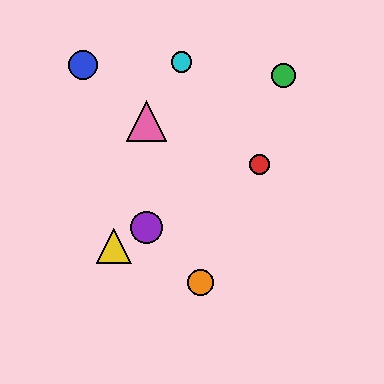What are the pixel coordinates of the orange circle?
The orange circle is at (201, 282).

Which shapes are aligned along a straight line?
The red circle, the yellow triangle, the purple circle are aligned along a straight line.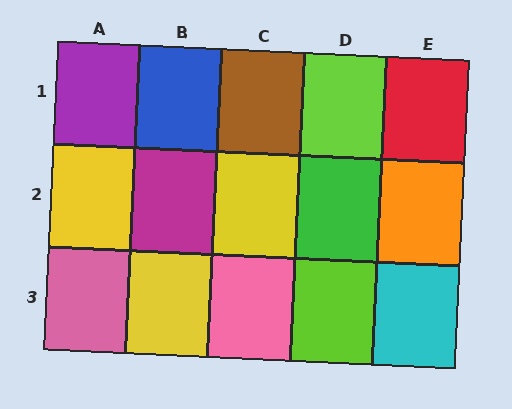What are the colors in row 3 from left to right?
Pink, yellow, pink, lime, cyan.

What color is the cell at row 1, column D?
Lime.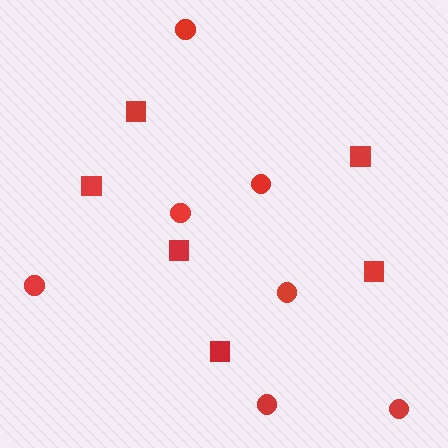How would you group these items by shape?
There are 2 groups: one group of circles (7) and one group of squares (6).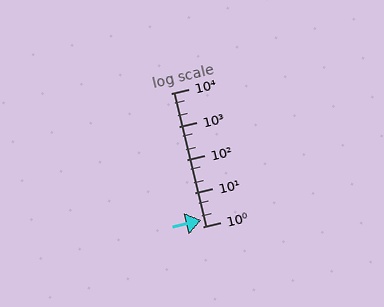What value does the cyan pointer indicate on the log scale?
The pointer indicates approximately 1.5.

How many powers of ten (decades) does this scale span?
The scale spans 4 decades, from 1 to 10000.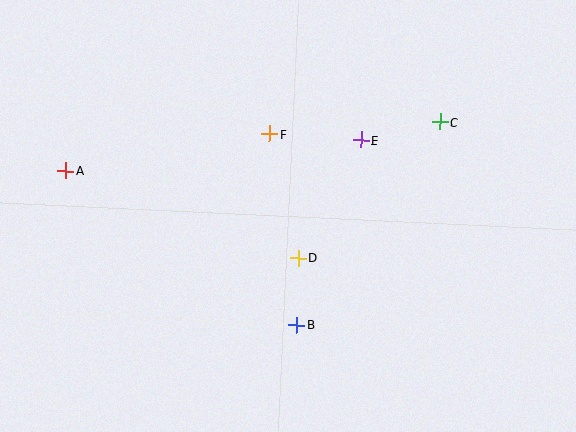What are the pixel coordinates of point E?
Point E is at (361, 140).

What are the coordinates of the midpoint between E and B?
The midpoint between E and B is at (329, 232).